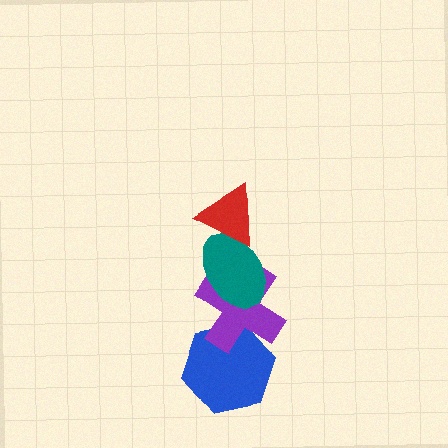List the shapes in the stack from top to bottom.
From top to bottom: the red triangle, the teal ellipse, the purple cross, the blue hexagon.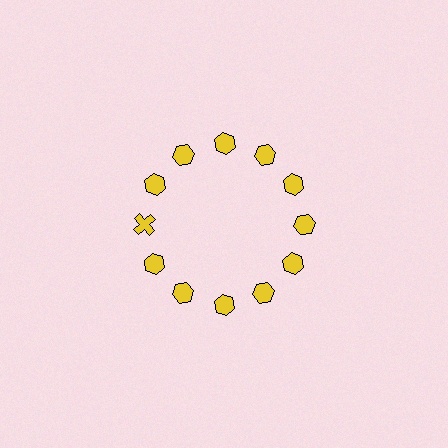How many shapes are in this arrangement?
There are 12 shapes arranged in a ring pattern.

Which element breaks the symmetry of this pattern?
The yellow cross at roughly the 9 o'clock position breaks the symmetry. All other shapes are yellow hexagons.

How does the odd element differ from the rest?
It has a different shape: cross instead of hexagon.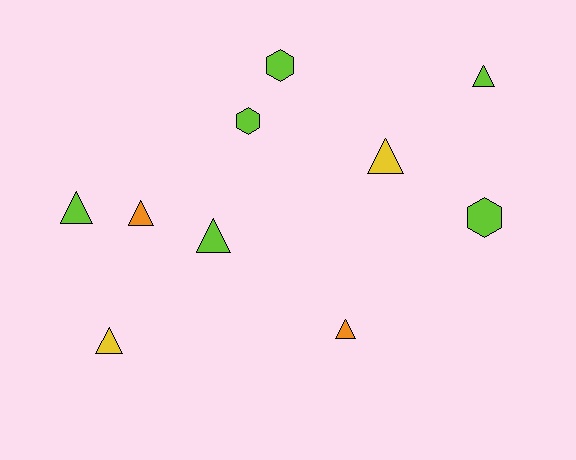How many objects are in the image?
There are 10 objects.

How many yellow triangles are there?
There are 2 yellow triangles.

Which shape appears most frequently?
Triangle, with 7 objects.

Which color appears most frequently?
Lime, with 6 objects.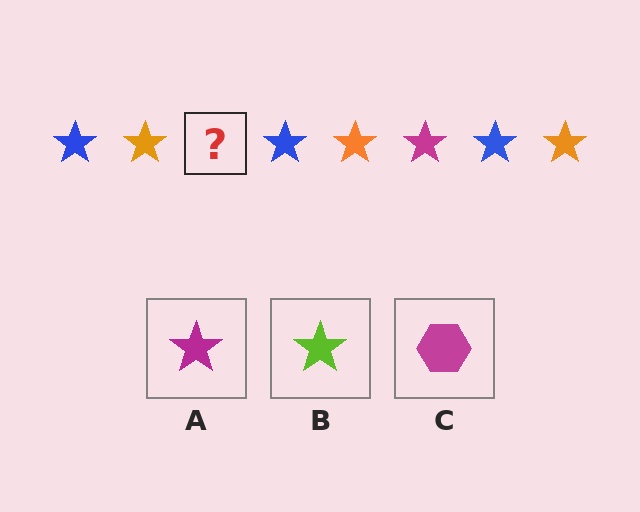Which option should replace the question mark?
Option A.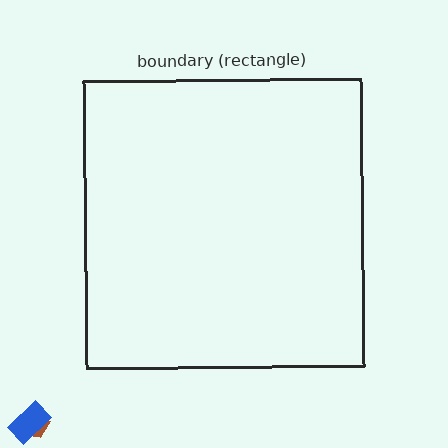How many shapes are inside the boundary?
0 inside, 2 outside.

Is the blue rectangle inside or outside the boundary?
Outside.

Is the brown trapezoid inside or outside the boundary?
Outside.